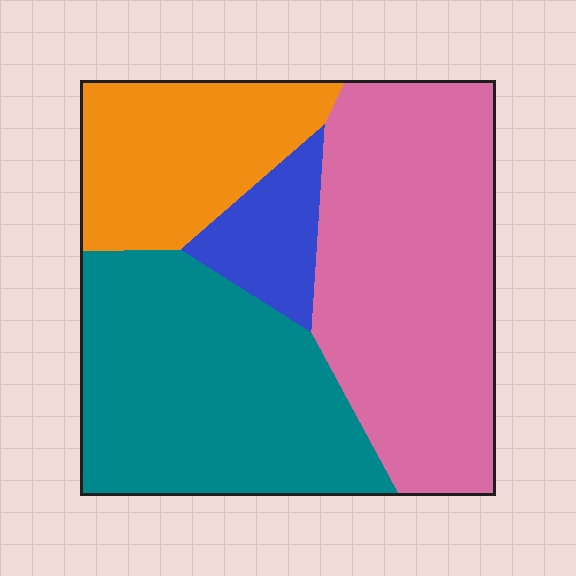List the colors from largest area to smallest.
From largest to smallest: pink, teal, orange, blue.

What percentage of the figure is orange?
Orange covers 19% of the figure.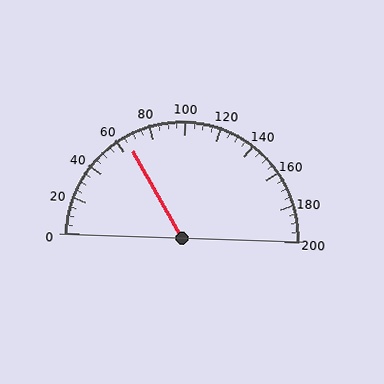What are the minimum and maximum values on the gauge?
The gauge ranges from 0 to 200.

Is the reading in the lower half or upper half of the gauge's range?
The reading is in the lower half of the range (0 to 200).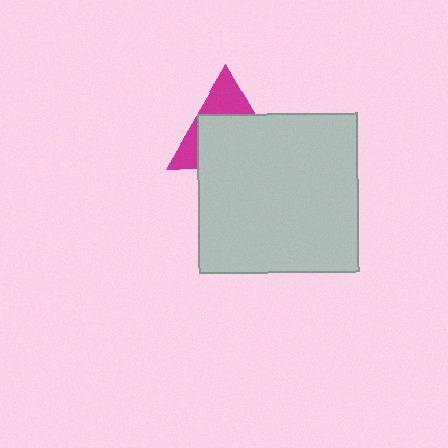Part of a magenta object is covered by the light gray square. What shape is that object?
It is a triangle.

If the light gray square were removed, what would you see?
You would see the complete magenta triangle.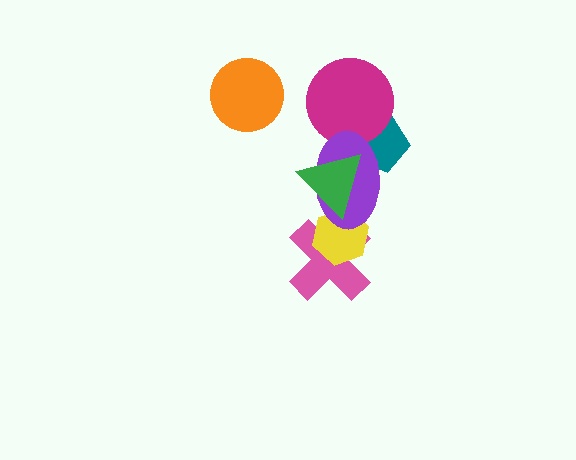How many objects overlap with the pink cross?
2 objects overlap with the pink cross.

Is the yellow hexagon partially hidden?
Yes, it is partially covered by another shape.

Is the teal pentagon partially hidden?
Yes, it is partially covered by another shape.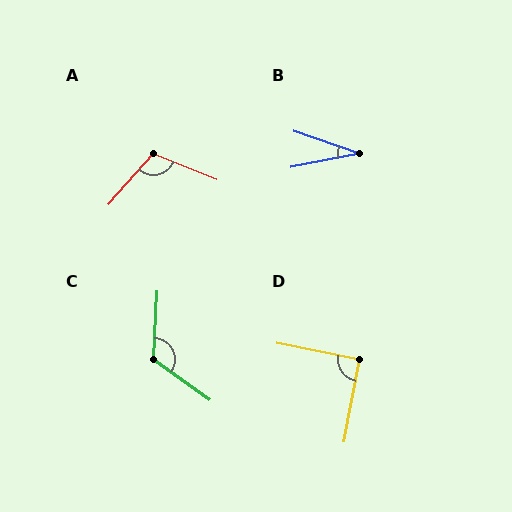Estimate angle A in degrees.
Approximately 110 degrees.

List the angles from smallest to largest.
B (30°), D (90°), A (110°), C (122°).